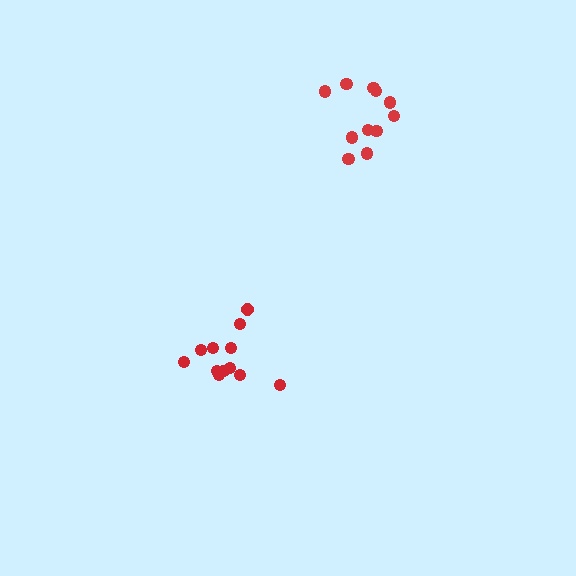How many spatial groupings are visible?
There are 2 spatial groupings.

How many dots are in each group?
Group 1: 11 dots, Group 2: 12 dots (23 total).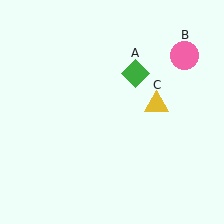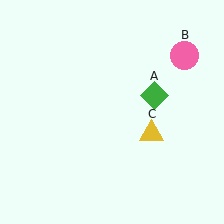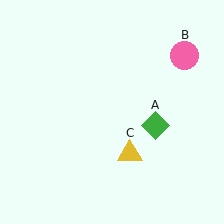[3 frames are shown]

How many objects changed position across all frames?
2 objects changed position: green diamond (object A), yellow triangle (object C).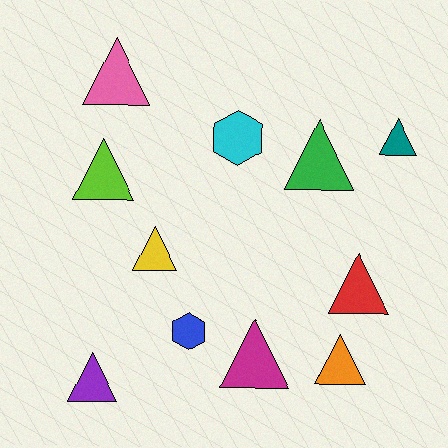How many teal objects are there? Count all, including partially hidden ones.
There is 1 teal object.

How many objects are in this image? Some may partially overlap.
There are 11 objects.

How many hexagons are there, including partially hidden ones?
There are 2 hexagons.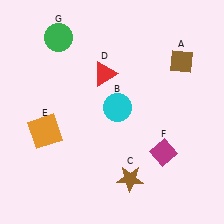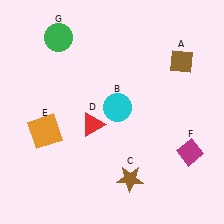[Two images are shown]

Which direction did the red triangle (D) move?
The red triangle (D) moved down.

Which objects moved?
The objects that moved are: the red triangle (D), the magenta diamond (F).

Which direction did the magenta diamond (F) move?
The magenta diamond (F) moved right.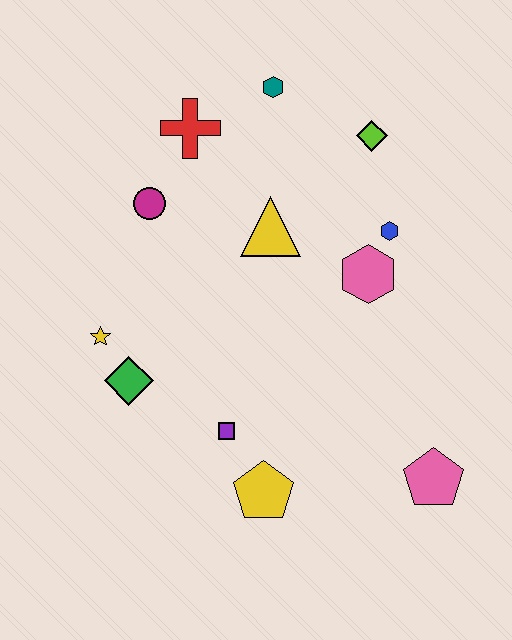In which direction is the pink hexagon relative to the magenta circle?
The pink hexagon is to the right of the magenta circle.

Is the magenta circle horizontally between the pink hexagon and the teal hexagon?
No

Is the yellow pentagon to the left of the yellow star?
No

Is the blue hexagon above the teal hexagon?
No